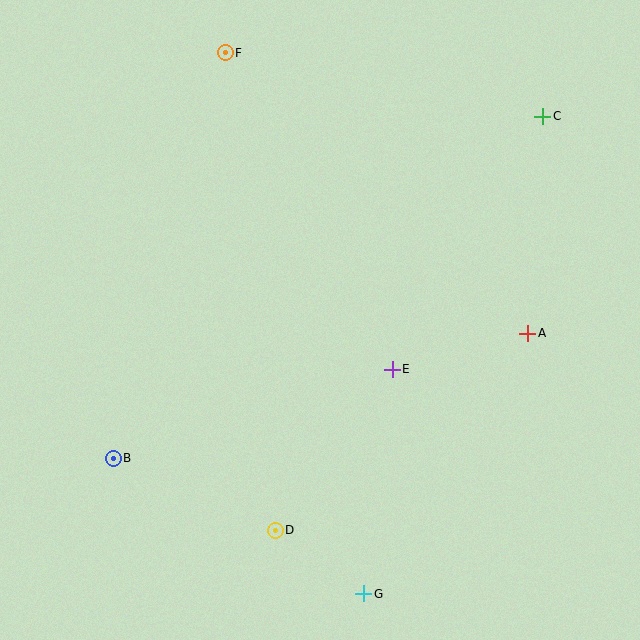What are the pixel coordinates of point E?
Point E is at (392, 369).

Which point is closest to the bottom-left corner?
Point B is closest to the bottom-left corner.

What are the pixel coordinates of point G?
Point G is at (364, 594).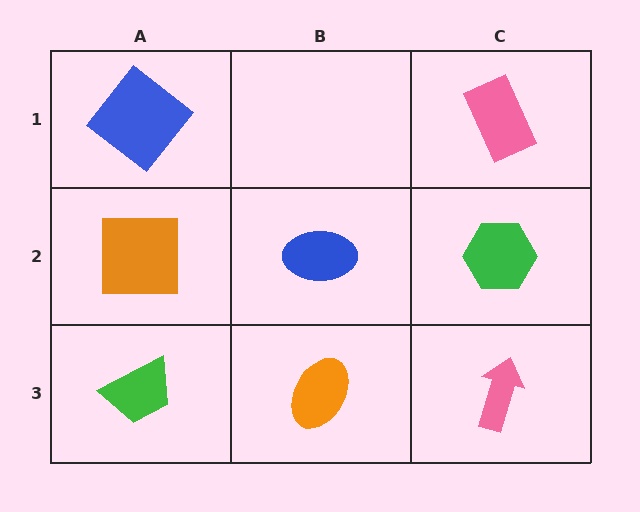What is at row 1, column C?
A pink rectangle.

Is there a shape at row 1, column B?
No, that cell is empty.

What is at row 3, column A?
A green trapezoid.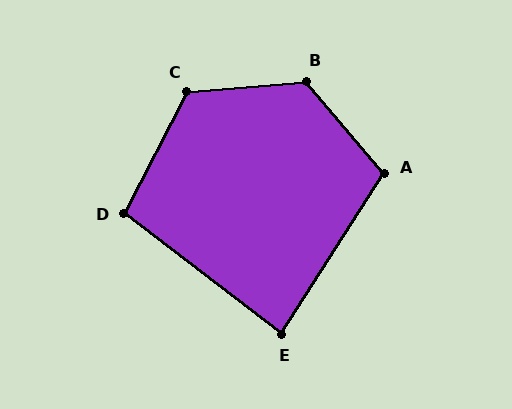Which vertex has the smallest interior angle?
E, at approximately 85 degrees.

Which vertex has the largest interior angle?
B, at approximately 126 degrees.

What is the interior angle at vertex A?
Approximately 107 degrees (obtuse).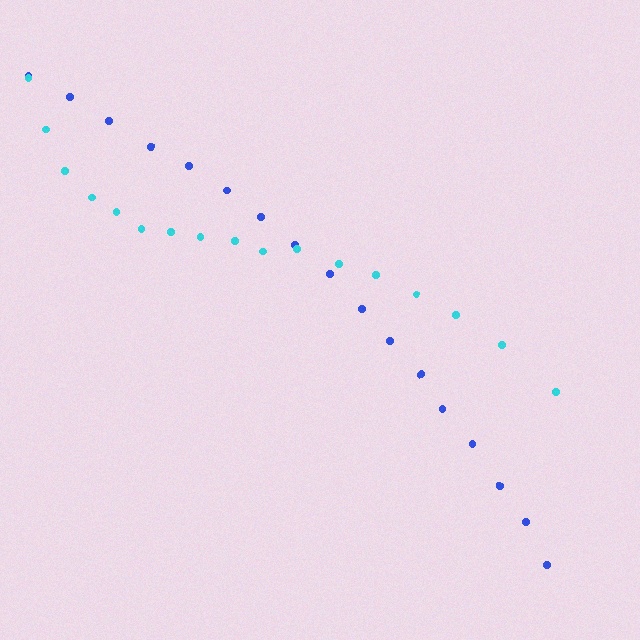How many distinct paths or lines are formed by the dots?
There are 2 distinct paths.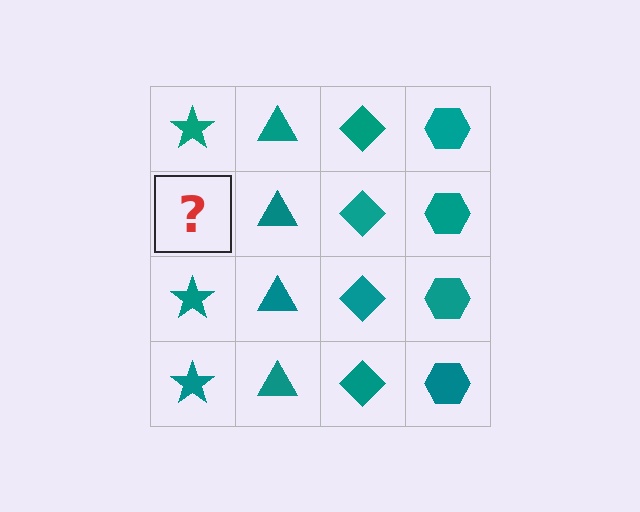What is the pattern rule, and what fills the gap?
The rule is that each column has a consistent shape. The gap should be filled with a teal star.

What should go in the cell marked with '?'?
The missing cell should contain a teal star.